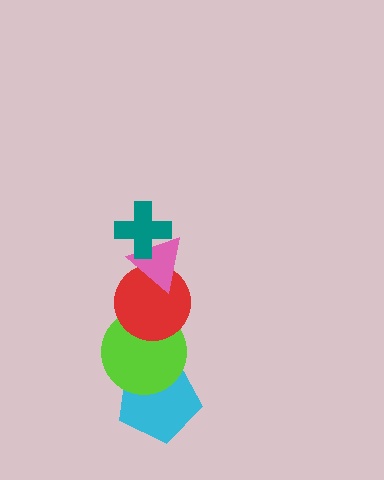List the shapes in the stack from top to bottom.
From top to bottom: the teal cross, the pink triangle, the red circle, the lime circle, the cyan pentagon.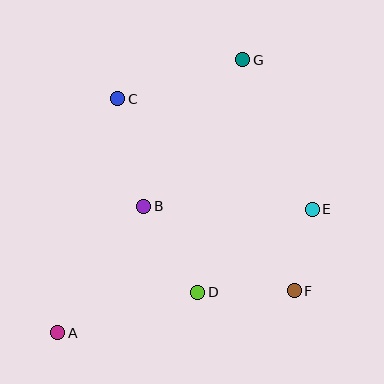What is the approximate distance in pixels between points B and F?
The distance between B and F is approximately 173 pixels.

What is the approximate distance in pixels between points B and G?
The distance between B and G is approximately 177 pixels.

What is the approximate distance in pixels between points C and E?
The distance between C and E is approximately 224 pixels.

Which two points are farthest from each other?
Points A and G are farthest from each other.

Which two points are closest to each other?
Points E and F are closest to each other.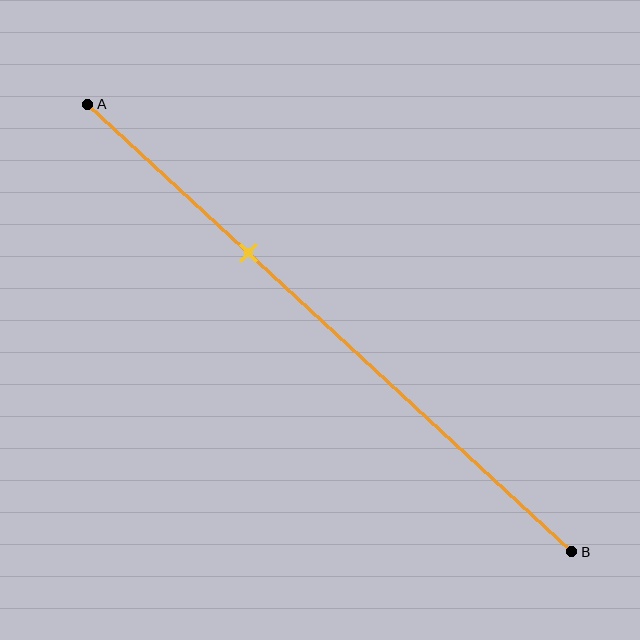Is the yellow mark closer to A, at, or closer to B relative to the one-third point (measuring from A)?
The yellow mark is approximately at the one-third point of segment AB.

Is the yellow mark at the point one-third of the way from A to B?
Yes, the mark is approximately at the one-third point.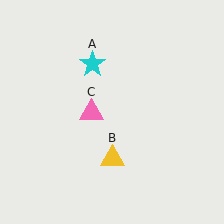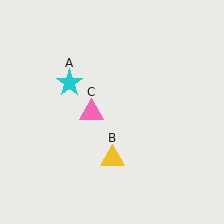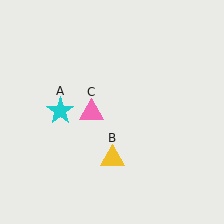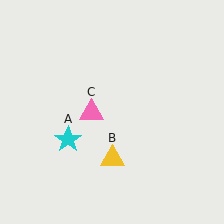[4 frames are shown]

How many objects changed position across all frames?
1 object changed position: cyan star (object A).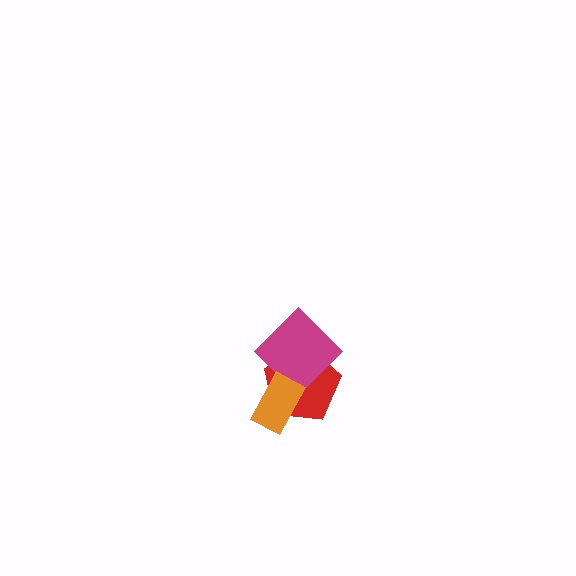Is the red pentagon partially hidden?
Yes, it is partially covered by another shape.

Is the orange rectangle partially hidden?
No, no other shape covers it.